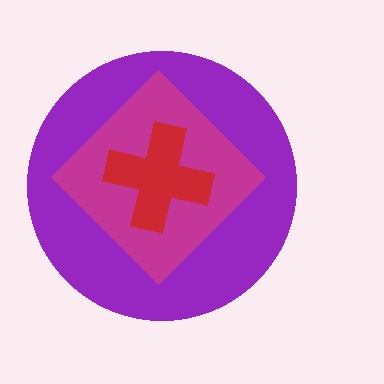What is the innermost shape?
The red cross.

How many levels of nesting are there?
3.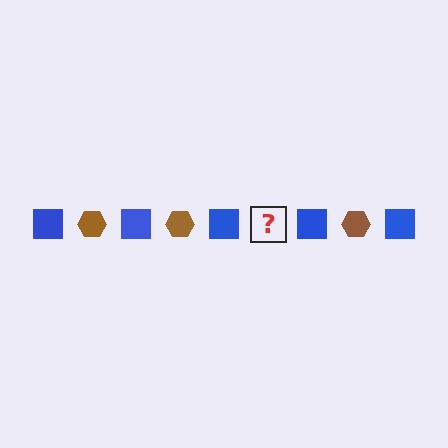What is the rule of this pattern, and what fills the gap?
The rule is that the pattern alternates between blue square and brown hexagon. The gap should be filled with a brown hexagon.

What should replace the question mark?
The question mark should be replaced with a brown hexagon.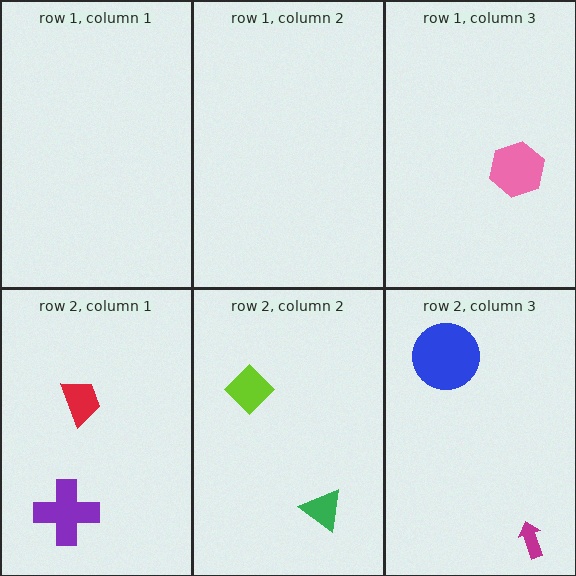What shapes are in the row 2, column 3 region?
The magenta arrow, the blue circle.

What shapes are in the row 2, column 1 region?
The red trapezoid, the purple cross.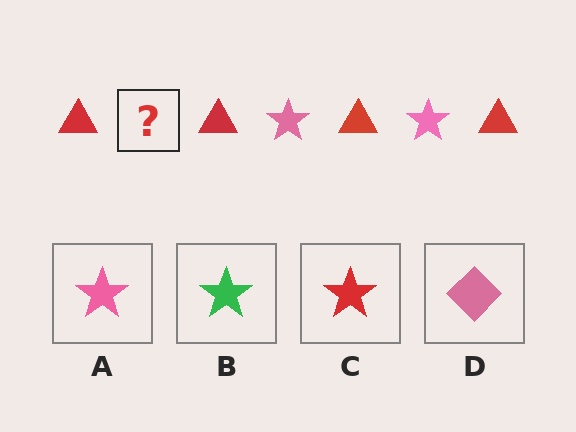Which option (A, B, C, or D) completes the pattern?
A.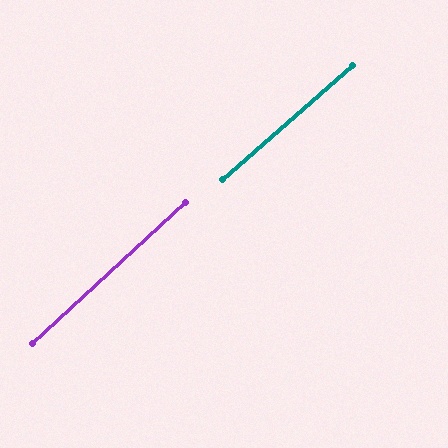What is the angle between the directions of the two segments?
Approximately 1 degree.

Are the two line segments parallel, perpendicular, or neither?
Parallel — their directions differ by only 1.5°.